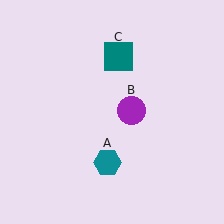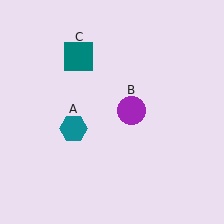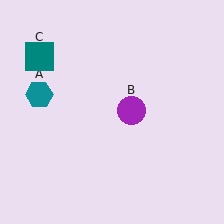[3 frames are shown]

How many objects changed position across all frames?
2 objects changed position: teal hexagon (object A), teal square (object C).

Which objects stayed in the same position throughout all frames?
Purple circle (object B) remained stationary.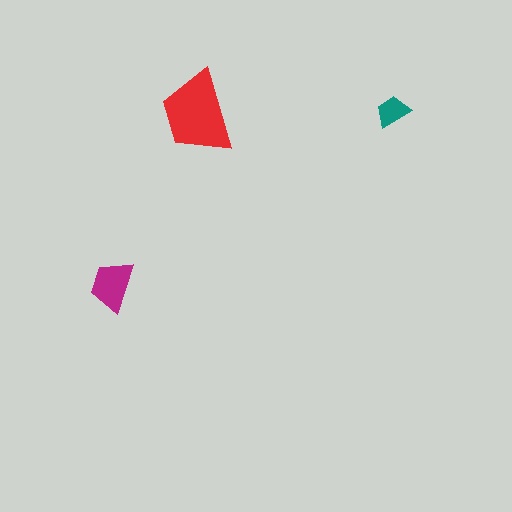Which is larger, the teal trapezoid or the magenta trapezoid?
The magenta one.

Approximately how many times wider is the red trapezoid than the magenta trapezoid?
About 1.5 times wider.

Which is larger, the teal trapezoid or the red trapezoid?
The red one.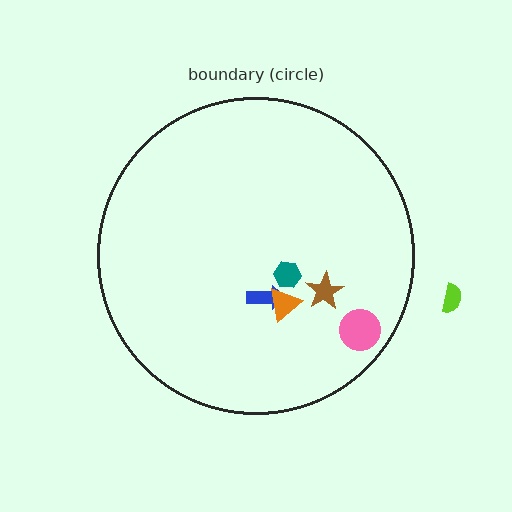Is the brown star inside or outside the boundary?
Inside.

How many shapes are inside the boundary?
5 inside, 1 outside.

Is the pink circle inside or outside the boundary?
Inside.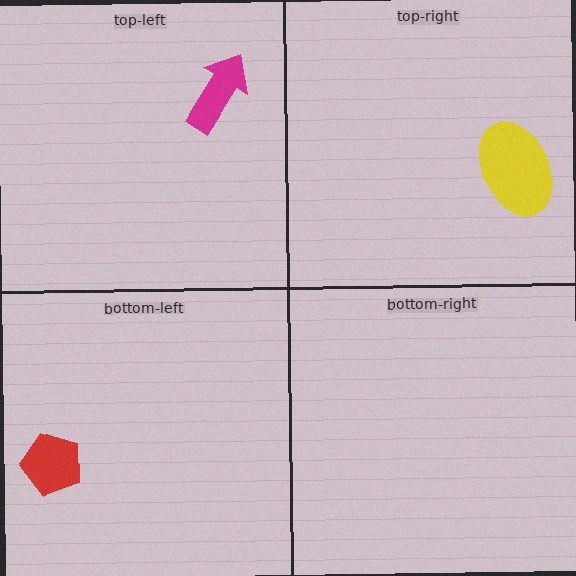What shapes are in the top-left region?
The magenta arrow.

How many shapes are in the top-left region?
1.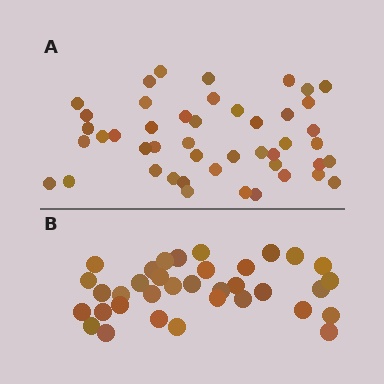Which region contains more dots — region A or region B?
Region A (the top region) has more dots.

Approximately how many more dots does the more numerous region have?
Region A has roughly 12 or so more dots than region B.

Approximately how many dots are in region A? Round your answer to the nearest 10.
About 50 dots. (The exact count is 46, which rounds to 50.)